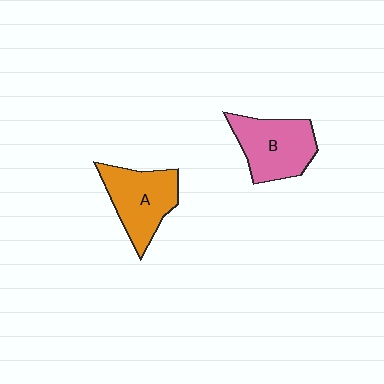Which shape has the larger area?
Shape B (pink).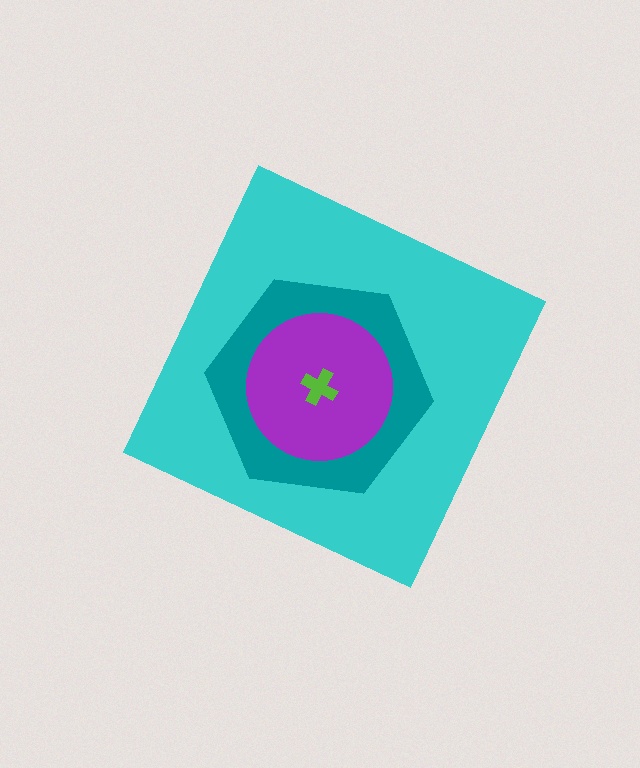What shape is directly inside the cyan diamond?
The teal hexagon.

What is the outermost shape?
The cyan diamond.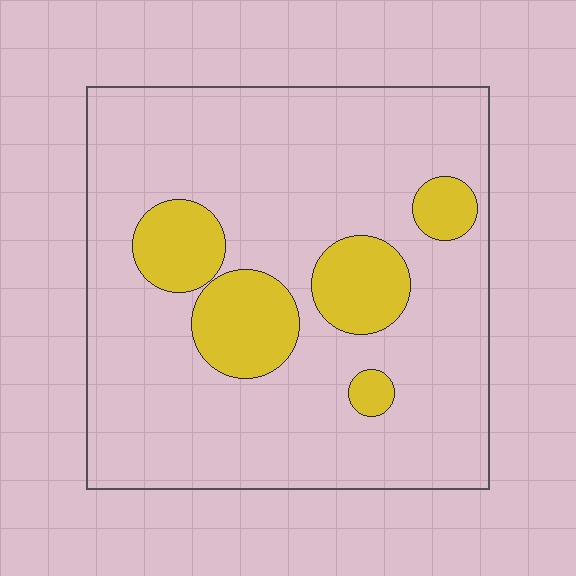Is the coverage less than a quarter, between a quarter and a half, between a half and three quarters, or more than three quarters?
Less than a quarter.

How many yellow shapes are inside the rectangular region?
5.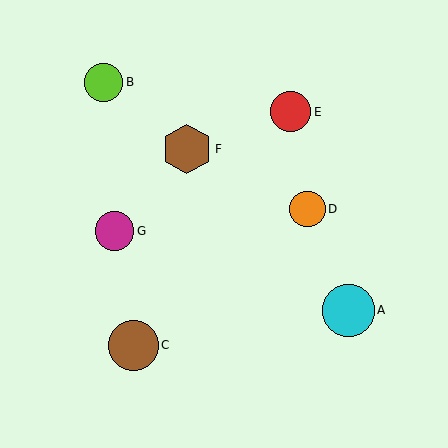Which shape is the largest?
The cyan circle (labeled A) is the largest.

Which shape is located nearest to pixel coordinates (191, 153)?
The brown hexagon (labeled F) at (187, 149) is nearest to that location.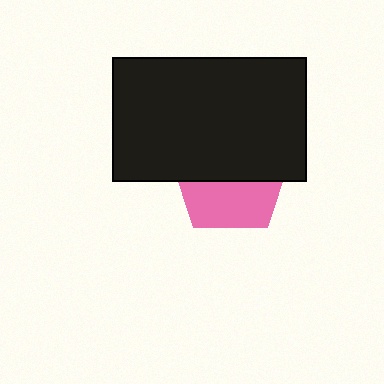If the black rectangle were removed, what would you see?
You would see the complete pink pentagon.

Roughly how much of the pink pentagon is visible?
A small part of it is visible (roughly 44%).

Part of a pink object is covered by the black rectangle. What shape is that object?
It is a pentagon.